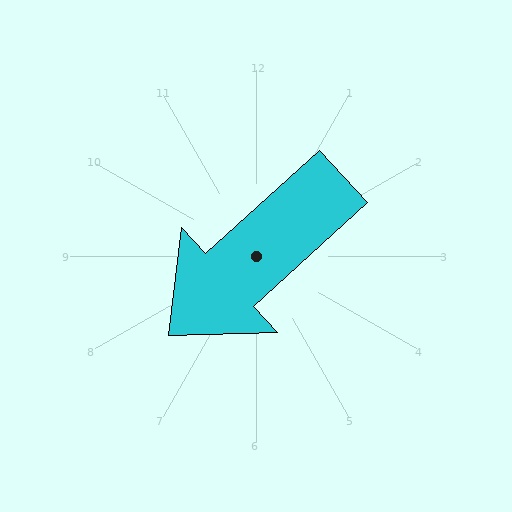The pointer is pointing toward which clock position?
Roughly 8 o'clock.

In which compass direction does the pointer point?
Southwest.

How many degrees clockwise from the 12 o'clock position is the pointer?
Approximately 227 degrees.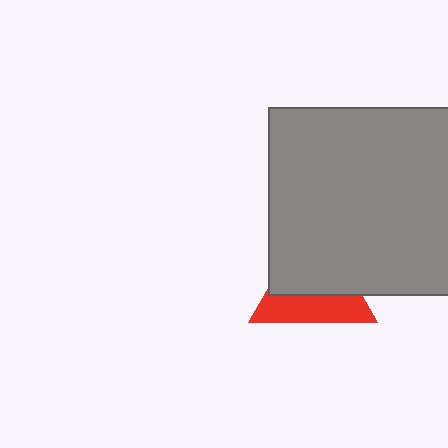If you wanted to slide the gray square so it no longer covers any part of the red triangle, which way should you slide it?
Slide it up — that is the most direct way to separate the two shapes.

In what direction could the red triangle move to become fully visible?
The red triangle could move down. That would shift it out from behind the gray square entirely.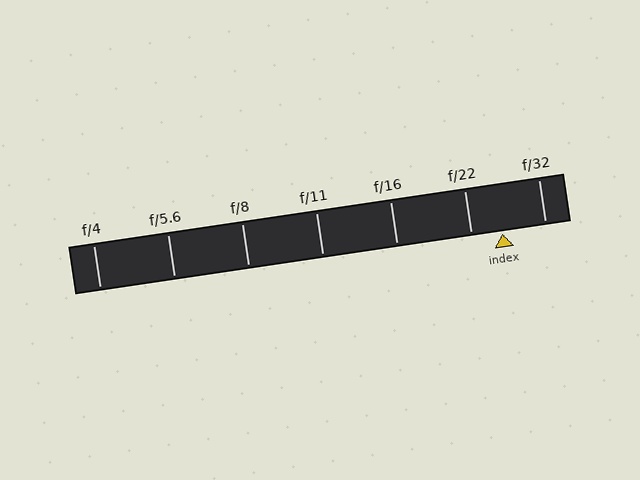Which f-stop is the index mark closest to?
The index mark is closest to f/22.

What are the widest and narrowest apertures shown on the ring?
The widest aperture shown is f/4 and the narrowest is f/32.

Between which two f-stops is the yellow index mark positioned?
The index mark is between f/22 and f/32.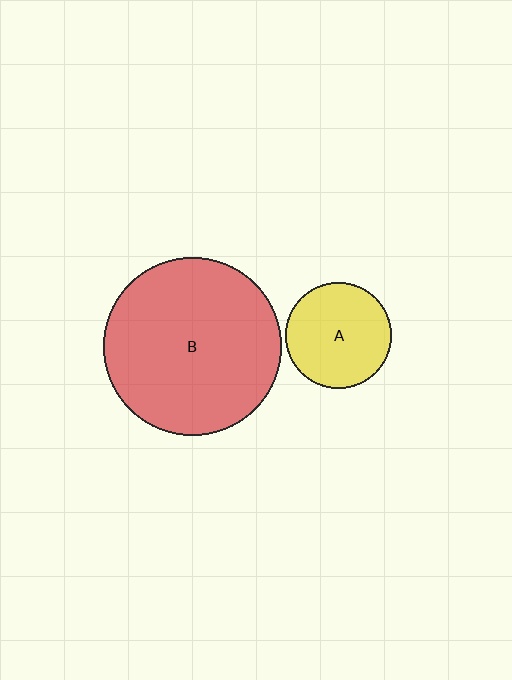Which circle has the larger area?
Circle B (red).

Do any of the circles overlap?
No, none of the circles overlap.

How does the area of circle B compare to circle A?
Approximately 2.8 times.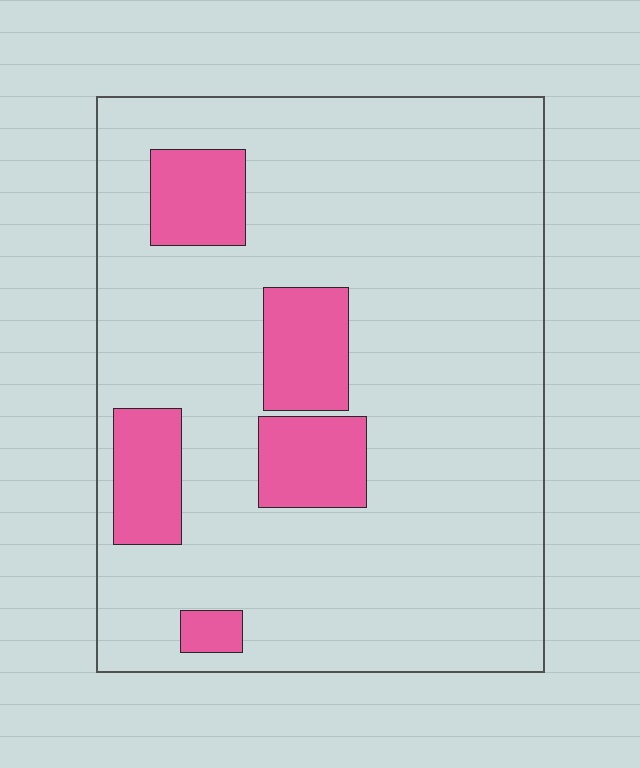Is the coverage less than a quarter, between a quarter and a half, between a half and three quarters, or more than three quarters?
Less than a quarter.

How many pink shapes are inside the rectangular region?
5.